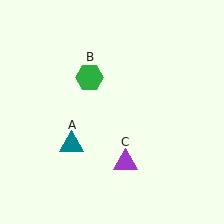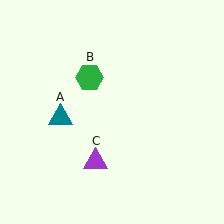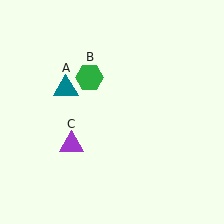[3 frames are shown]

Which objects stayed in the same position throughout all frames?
Green hexagon (object B) remained stationary.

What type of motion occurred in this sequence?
The teal triangle (object A), purple triangle (object C) rotated clockwise around the center of the scene.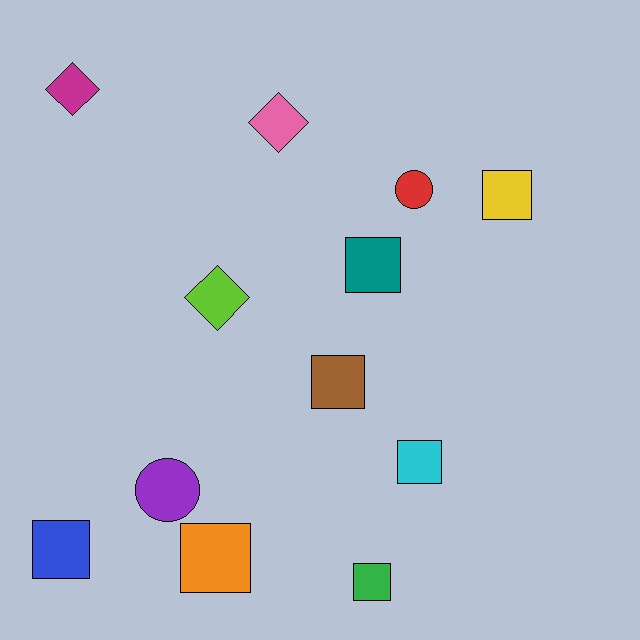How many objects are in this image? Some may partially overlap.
There are 12 objects.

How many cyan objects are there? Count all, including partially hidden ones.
There is 1 cyan object.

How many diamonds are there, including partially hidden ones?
There are 3 diamonds.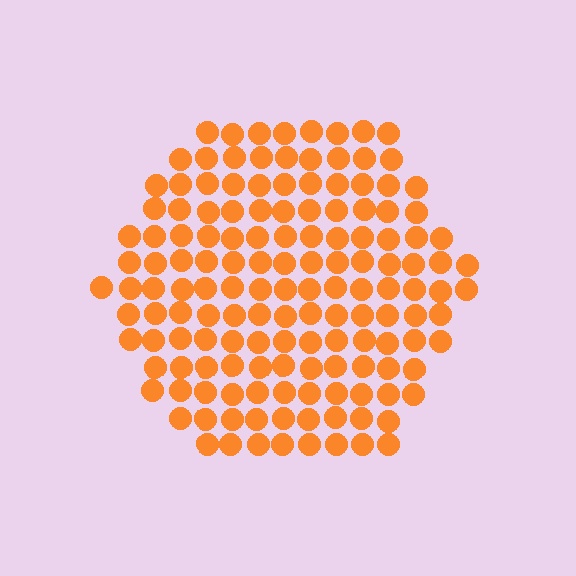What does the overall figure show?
The overall figure shows a hexagon.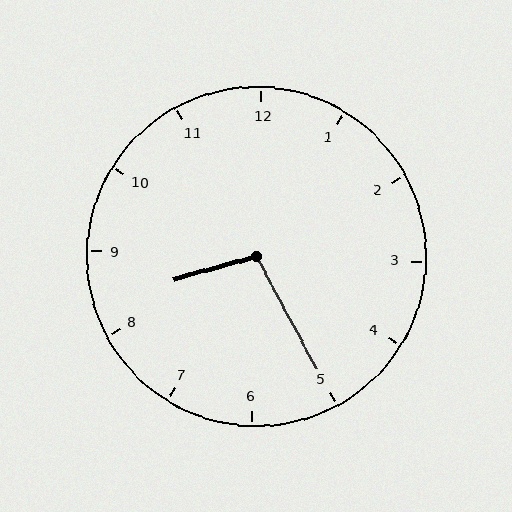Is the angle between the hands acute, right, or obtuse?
It is obtuse.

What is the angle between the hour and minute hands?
Approximately 102 degrees.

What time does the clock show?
8:25.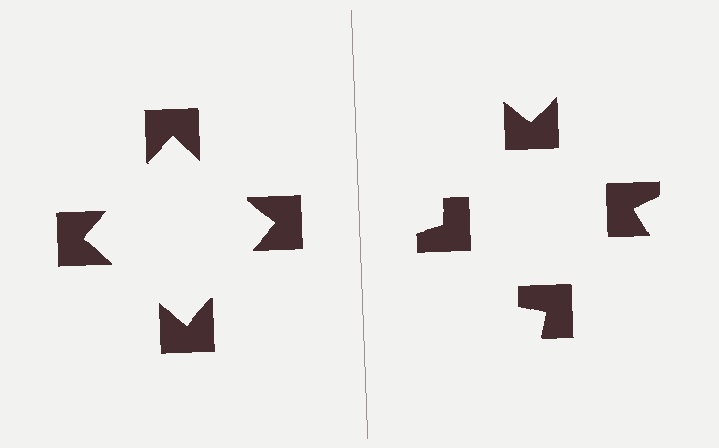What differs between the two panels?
The notched squares are positioned identically on both sides; only the wedge orientations differ. On the left they align to a square; on the right they are misaligned.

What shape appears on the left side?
An illusory square.